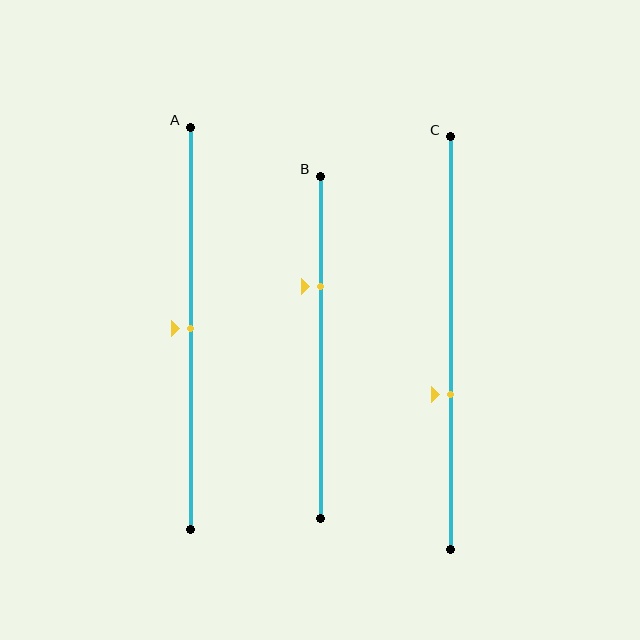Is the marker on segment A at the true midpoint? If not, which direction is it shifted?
Yes, the marker on segment A is at the true midpoint.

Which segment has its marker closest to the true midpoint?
Segment A has its marker closest to the true midpoint.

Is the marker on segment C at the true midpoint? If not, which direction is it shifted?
No, the marker on segment C is shifted downward by about 13% of the segment length.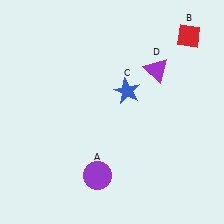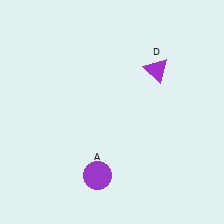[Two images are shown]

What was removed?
The blue star (C), the red diamond (B) were removed in Image 2.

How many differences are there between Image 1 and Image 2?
There are 2 differences between the two images.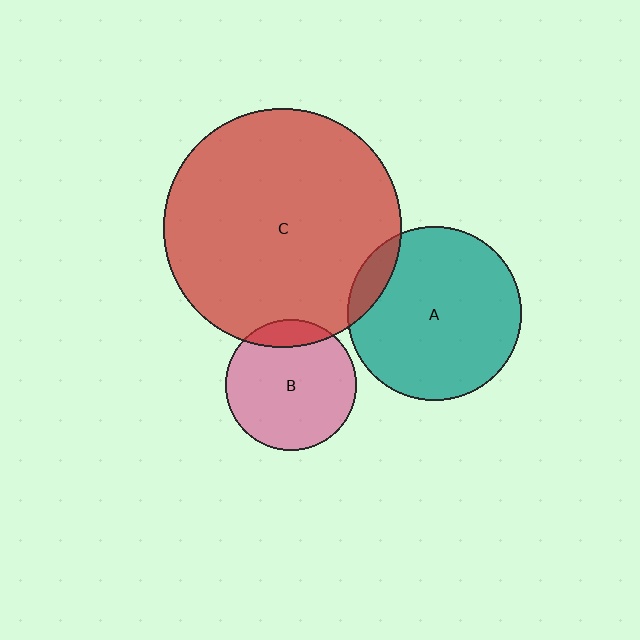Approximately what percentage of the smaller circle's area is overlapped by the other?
Approximately 15%.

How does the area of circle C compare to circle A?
Approximately 1.9 times.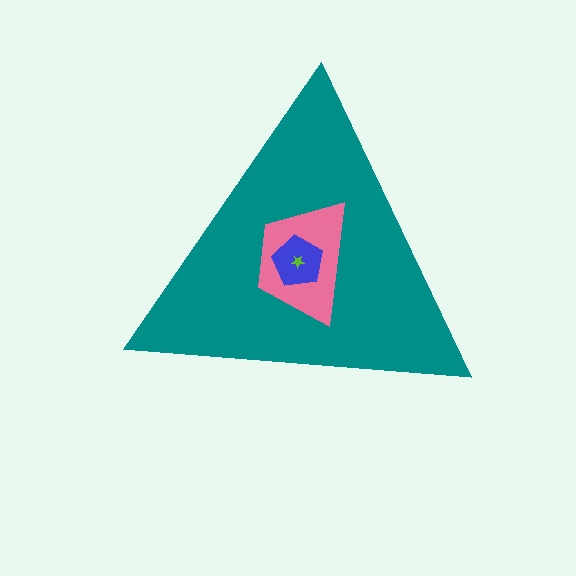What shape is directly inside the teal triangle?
The pink trapezoid.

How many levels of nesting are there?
4.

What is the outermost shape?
The teal triangle.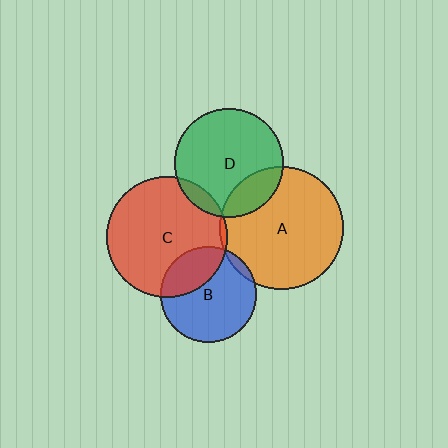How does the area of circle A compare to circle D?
Approximately 1.3 times.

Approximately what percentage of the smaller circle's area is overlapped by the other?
Approximately 5%.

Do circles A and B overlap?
Yes.